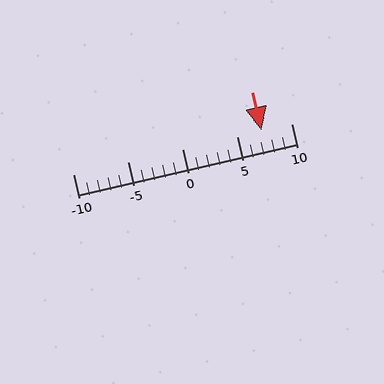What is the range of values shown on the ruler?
The ruler shows values from -10 to 10.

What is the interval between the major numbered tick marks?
The major tick marks are spaced 5 units apart.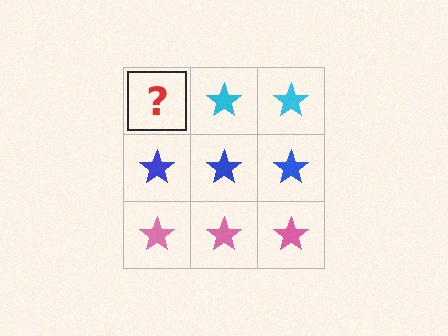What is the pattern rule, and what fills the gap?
The rule is that each row has a consistent color. The gap should be filled with a cyan star.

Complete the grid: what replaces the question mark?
The question mark should be replaced with a cyan star.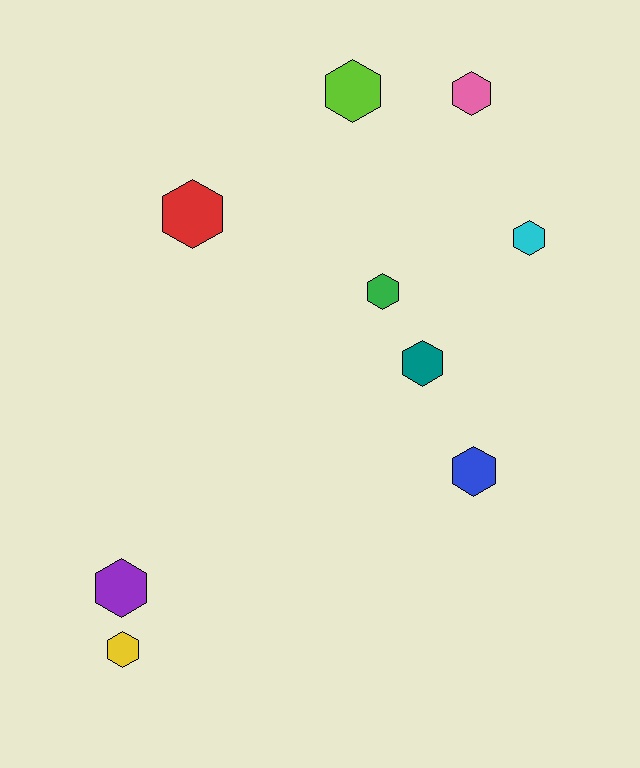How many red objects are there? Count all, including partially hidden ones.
There is 1 red object.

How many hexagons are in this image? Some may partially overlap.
There are 9 hexagons.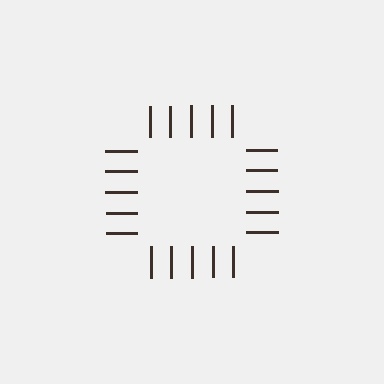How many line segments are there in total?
20 — 5 along each of the 4 edges.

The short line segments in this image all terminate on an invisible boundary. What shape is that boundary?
An illusory square — the line segments terminate on its edges but no continuous stroke is drawn.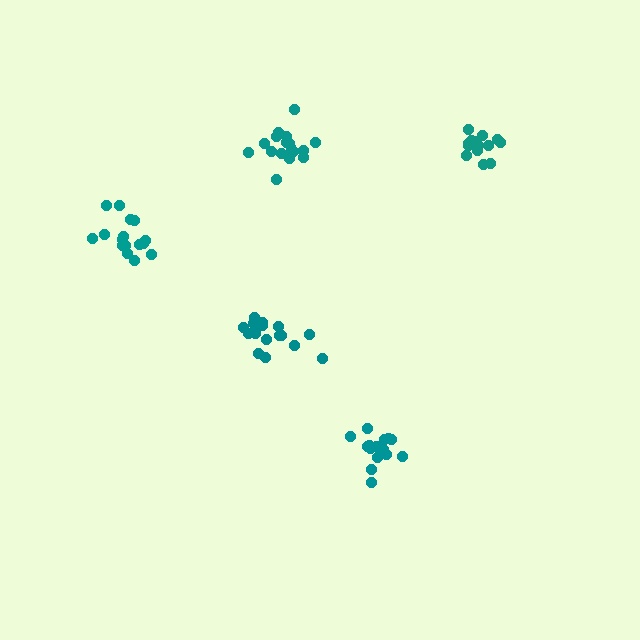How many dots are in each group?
Group 1: 17 dots, Group 2: 15 dots, Group 3: 16 dots, Group 4: 17 dots, Group 5: 14 dots (79 total).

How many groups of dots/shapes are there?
There are 5 groups.